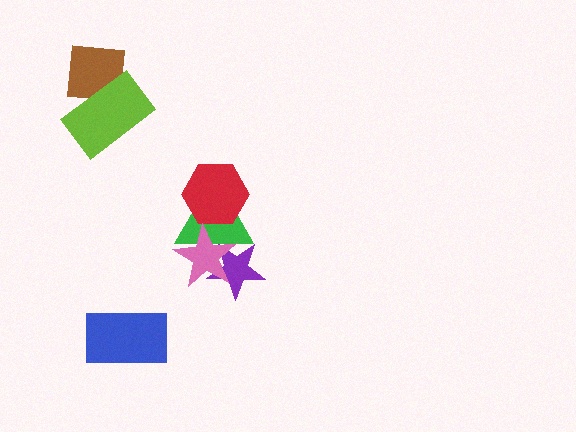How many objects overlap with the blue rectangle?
0 objects overlap with the blue rectangle.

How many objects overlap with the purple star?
2 objects overlap with the purple star.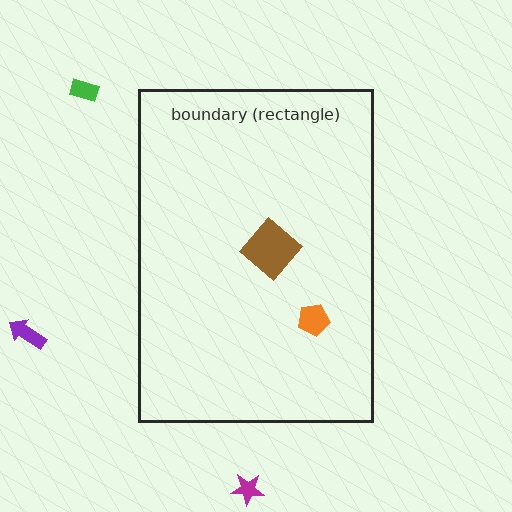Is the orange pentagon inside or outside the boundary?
Inside.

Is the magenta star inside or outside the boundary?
Outside.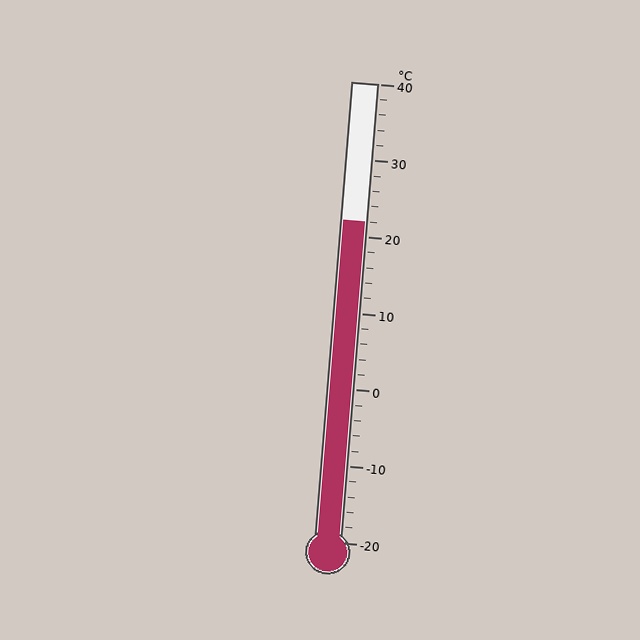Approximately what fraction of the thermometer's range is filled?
The thermometer is filled to approximately 70% of its range.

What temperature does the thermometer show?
The thermometer shows approximately 22°C.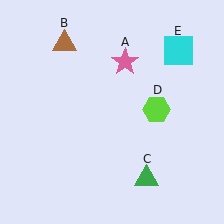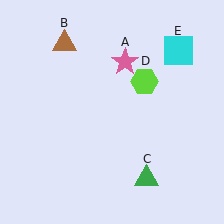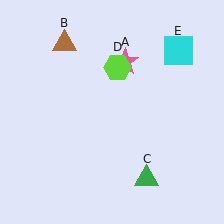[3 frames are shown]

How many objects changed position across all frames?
1 object changed position: lime hexagon (object D).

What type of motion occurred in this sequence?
The lime hexagon (object D) rotated counterclockwise around the center of the scene.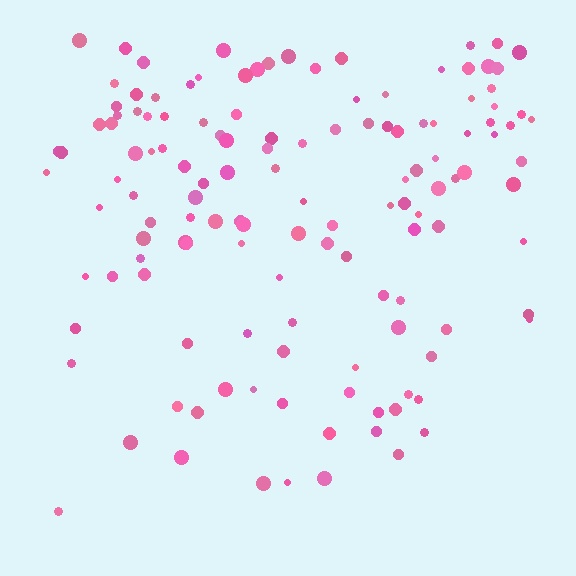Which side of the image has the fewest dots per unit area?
The bottom.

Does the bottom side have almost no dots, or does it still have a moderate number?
Still a moderate number, just noticeably fewer than the top.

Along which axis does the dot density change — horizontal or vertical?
Vertical.